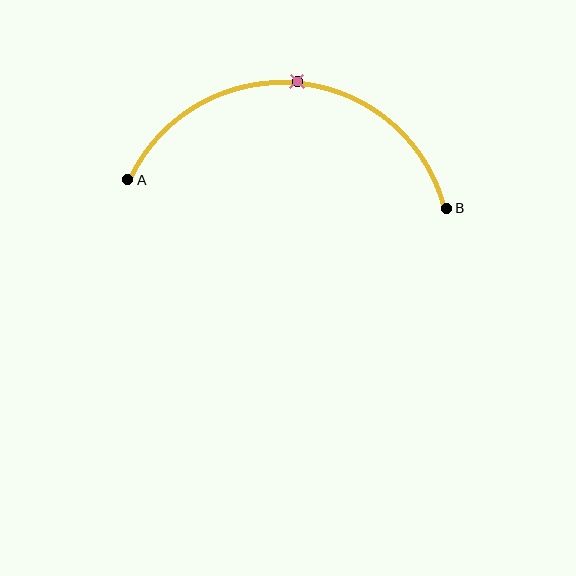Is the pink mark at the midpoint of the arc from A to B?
Yes. The pink mark lies on the arc at equal arc-length from both A and B — it is the arc midpoint.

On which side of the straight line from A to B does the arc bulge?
The arc bulges above the straight line connecting A and B.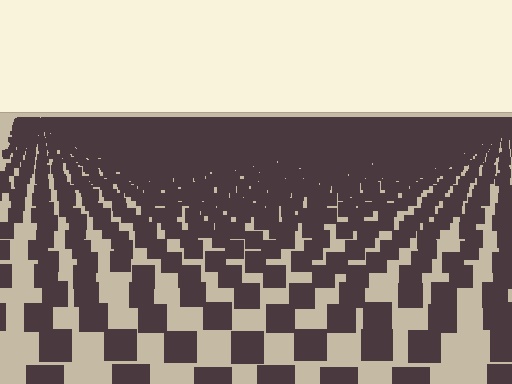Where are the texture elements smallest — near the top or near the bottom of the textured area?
Near the top.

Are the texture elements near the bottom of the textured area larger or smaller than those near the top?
Larger. Near the bottom, elements are closer to the viewer and appear at a bigger on-screen size.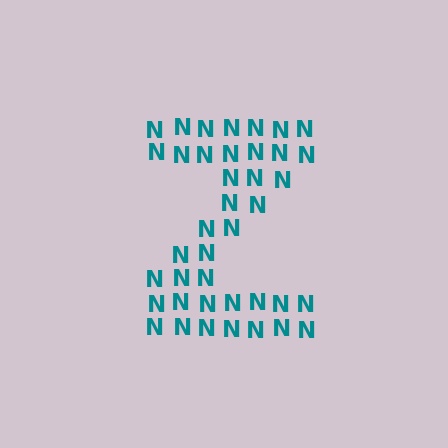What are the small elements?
The small elements are letter N's.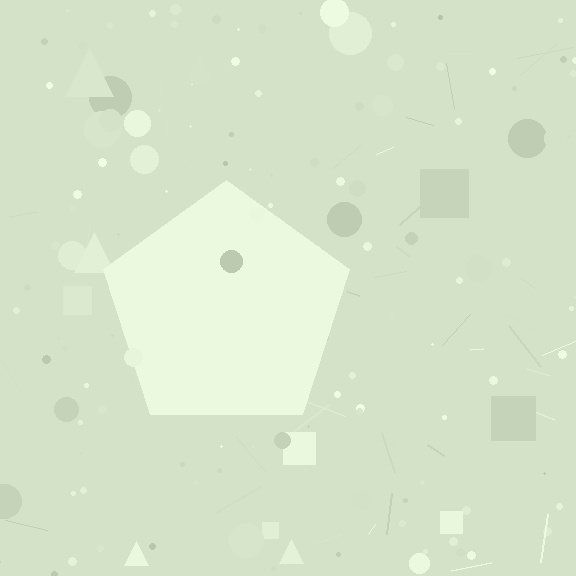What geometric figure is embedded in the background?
A pentagon is embedded in the background.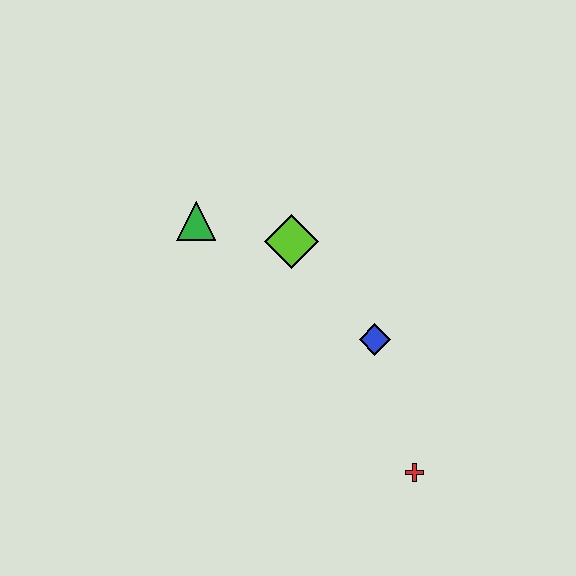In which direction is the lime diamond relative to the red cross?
The lime diamond is above the red cross.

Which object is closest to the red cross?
The blue diamond is closest to the red cross.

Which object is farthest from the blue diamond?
The green triangle is farthest from the blue diamond.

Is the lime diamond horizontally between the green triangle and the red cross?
Yes